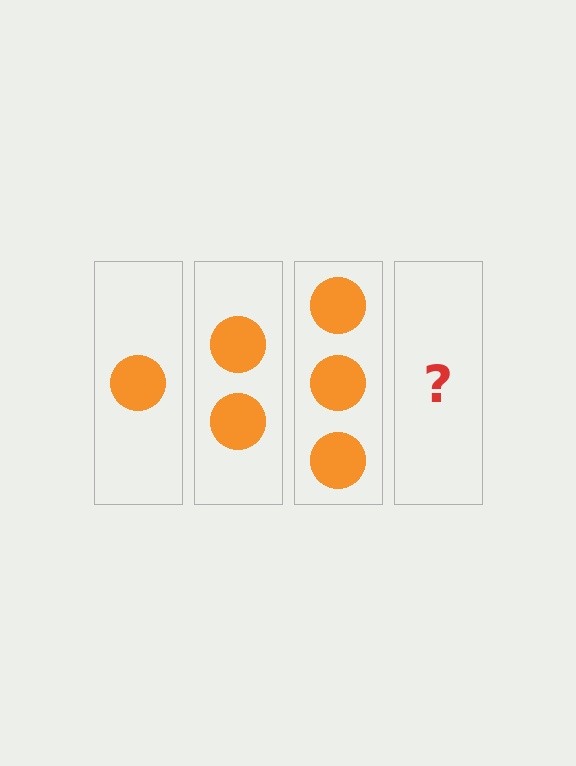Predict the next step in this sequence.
The next step is 4 circles.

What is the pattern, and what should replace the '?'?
The pattern is that each step adds one more circle. The '?' should be 4 circles.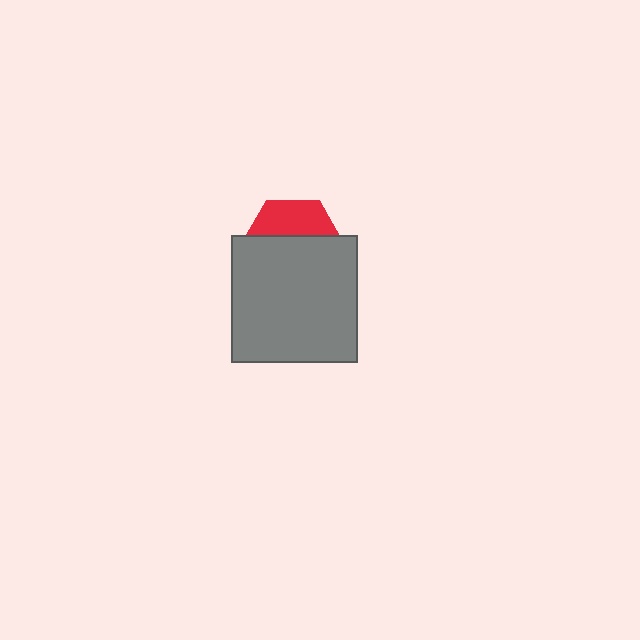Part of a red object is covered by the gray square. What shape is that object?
It is a hexagon.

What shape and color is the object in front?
The object in front is a gray square.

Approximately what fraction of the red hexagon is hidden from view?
Roughly 65% of the red hexagon is hidden behind the gray square.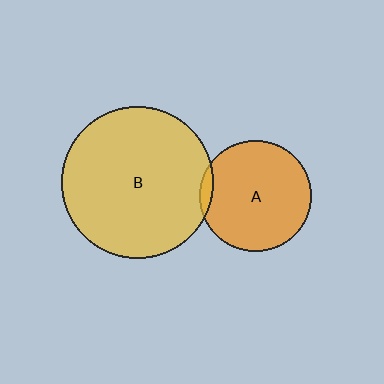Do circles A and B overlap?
Yes.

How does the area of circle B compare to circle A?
Approximately 1.9 times.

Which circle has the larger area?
Circle B (yellow).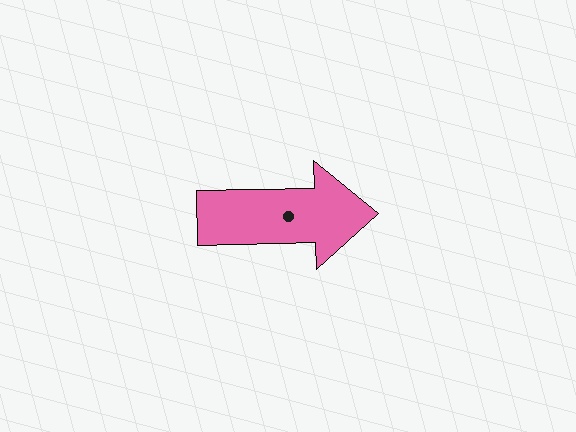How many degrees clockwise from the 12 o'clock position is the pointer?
Approximately 89 degrees.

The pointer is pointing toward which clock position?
Roughly 3 o'clock.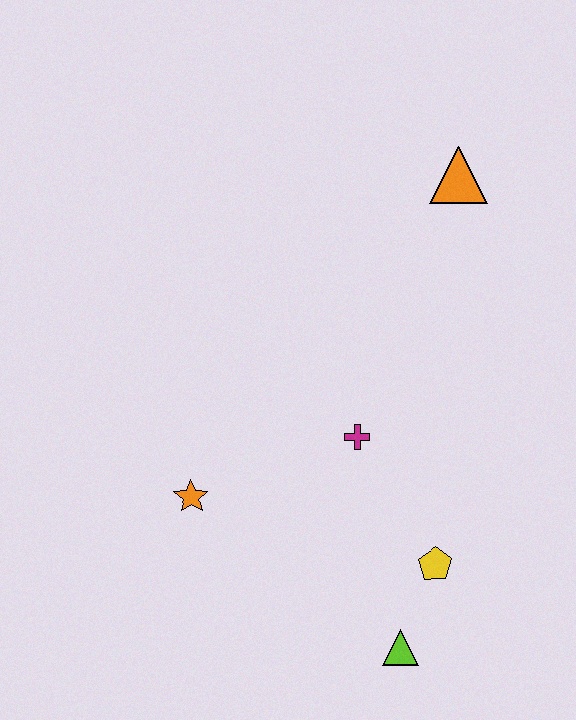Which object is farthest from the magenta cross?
The orange triangle is farthest from the magenta cross.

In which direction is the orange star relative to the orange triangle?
The orange star is below the orange triangle.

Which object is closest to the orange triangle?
The magenta cross is closest to the orange triangle.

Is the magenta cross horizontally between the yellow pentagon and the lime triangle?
No